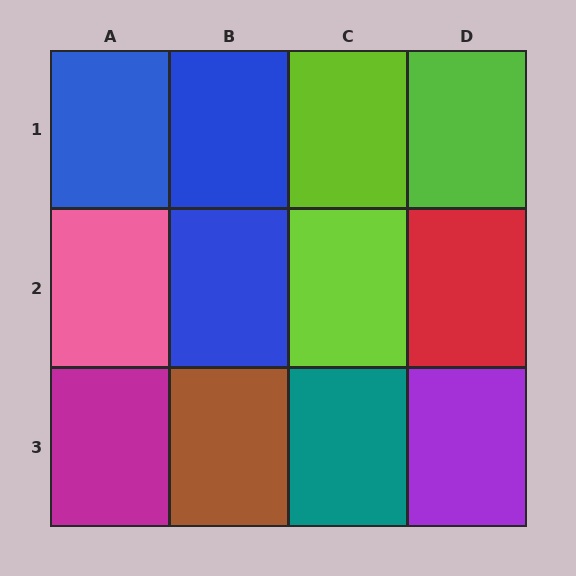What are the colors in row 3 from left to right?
Magenta, brown, teal, purple.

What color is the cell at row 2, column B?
Blue.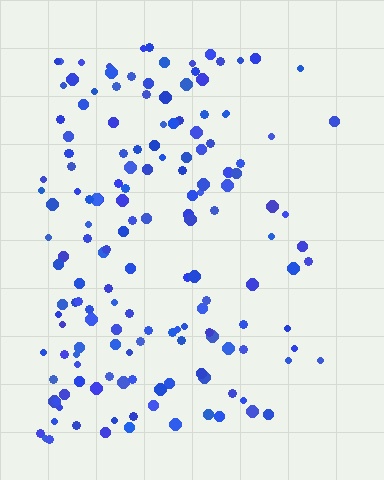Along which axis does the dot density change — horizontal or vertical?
Horizontal.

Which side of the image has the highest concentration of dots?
The left.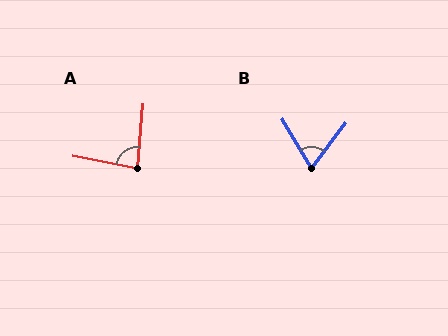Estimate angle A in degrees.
Approximately 84 degrees.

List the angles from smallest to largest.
B (68°), A (84°).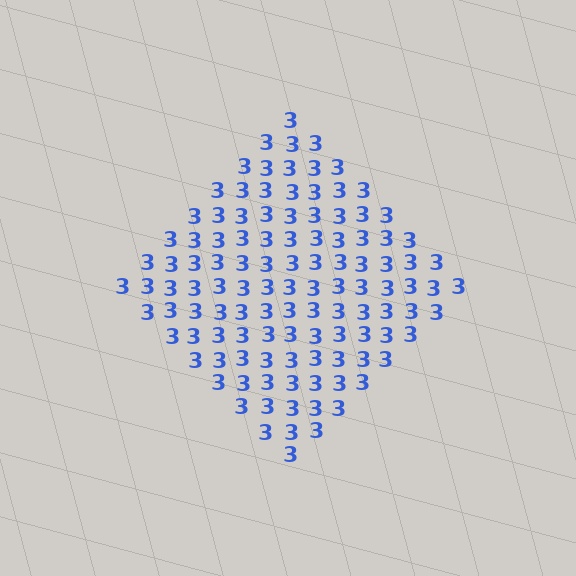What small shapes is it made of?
It is made of small digit 3's.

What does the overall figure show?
The overall figure shows a diamond.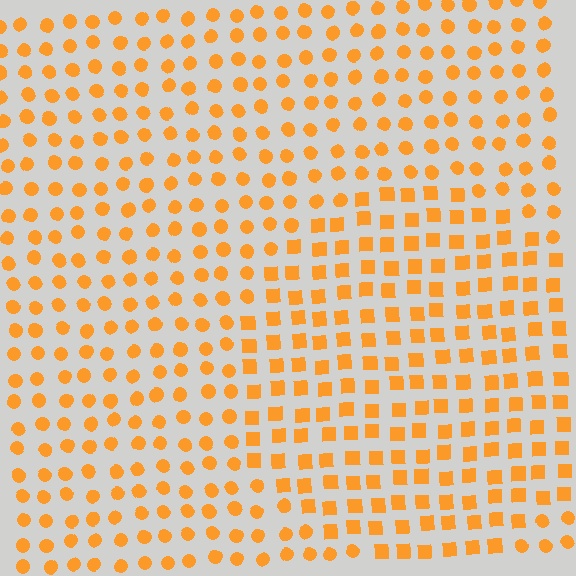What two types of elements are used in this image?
The image uses squares inside the circle region and circles outside it.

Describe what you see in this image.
The image is filled with small orange elements arranged in a uniform grid. A circle-shaped region contains squares, while the surrounding area contains circles. The boundary is defined purely by the change in element shape.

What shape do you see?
I see a circle.